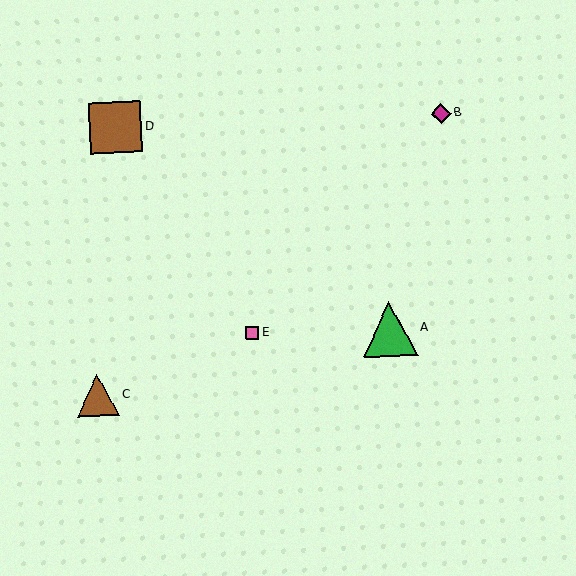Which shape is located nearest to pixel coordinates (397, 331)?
The green triangle (labeled A) at (390, 329) is nearest to that location.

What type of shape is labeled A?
Shape A is a green triangle.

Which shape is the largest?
The green triangle (labeled A) is the largest.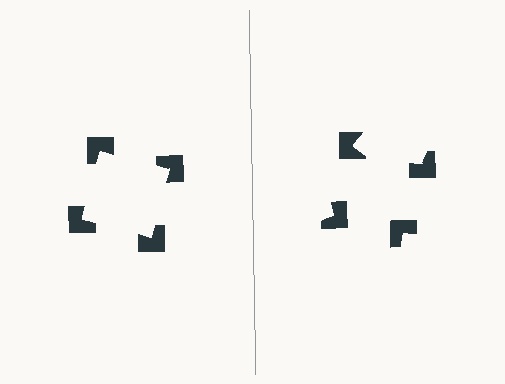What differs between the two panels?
The notched squares are positioned identically on both sides; only the wedge orientations differ. On the left they align to a square; on the right they are misaligned.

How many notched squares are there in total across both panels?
8 — 4 on each side.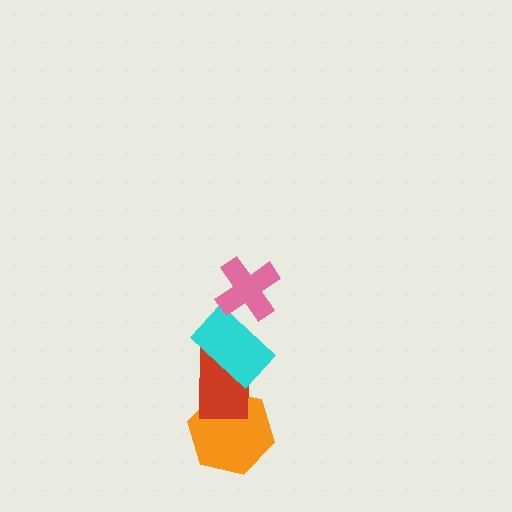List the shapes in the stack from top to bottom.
From top to bottom: the pink cross, the cyan rectangle, the red rectangle, the orange hexagon.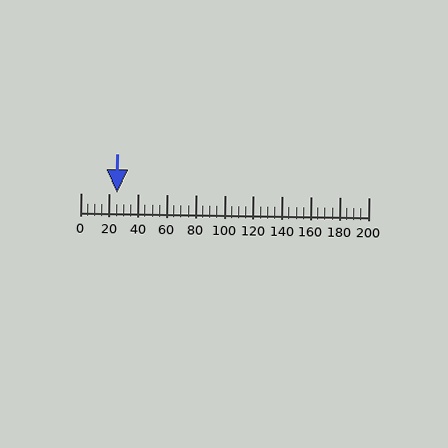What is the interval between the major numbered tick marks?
The major tick marks are spaced 20 units apart.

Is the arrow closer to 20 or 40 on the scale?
The arrow is closer to 20.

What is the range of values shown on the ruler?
The ruler shows values from 0 to 200.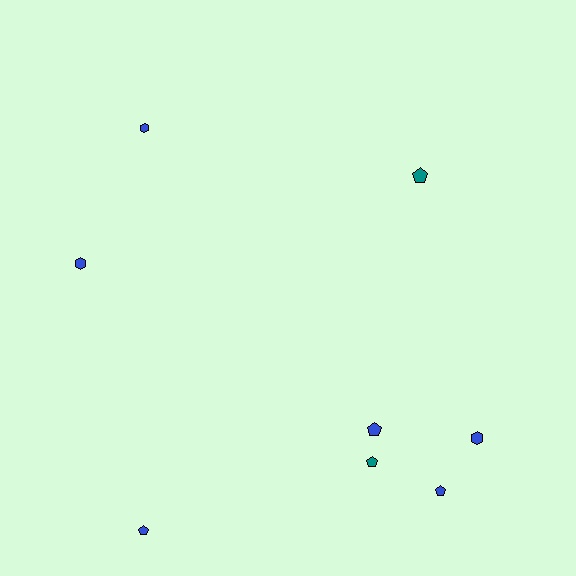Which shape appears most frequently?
Pentagon, with 5 objects.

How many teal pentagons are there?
There are 2 teal pentagons.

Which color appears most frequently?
Blue, with 6 objects.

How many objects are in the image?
There are 8 objects.